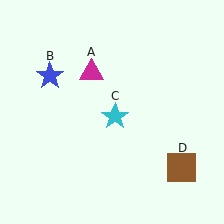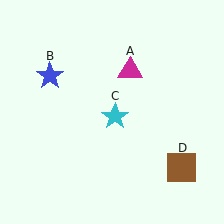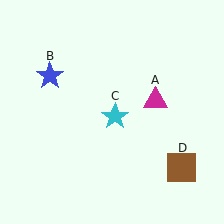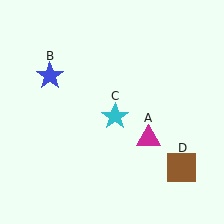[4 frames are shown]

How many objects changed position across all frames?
1 object changed position: magenta triangle (object A).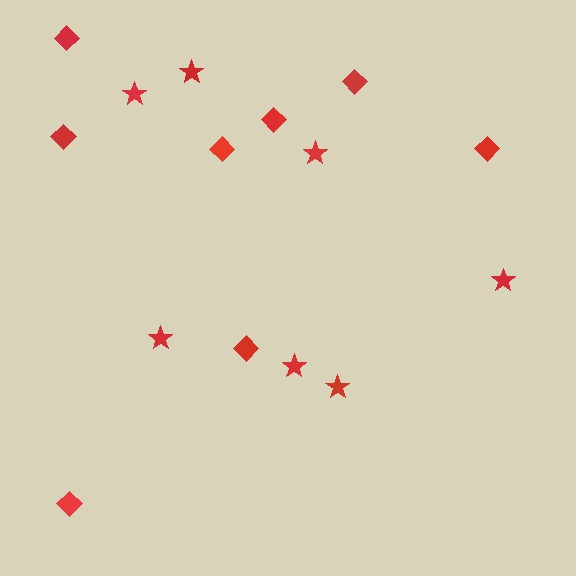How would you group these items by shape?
There are 2 groups: one group of diamonds (8) and one group of stars (7).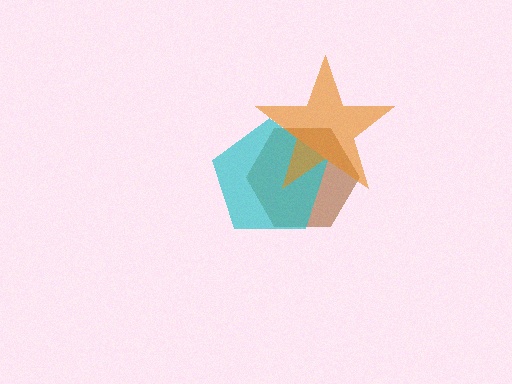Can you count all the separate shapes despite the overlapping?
Yes, there are 3 separate shapes.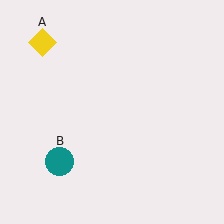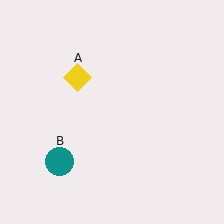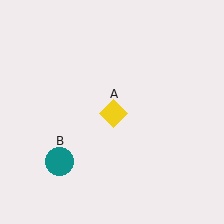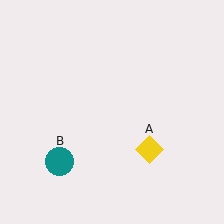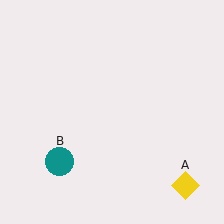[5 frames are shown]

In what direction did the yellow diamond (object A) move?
The yellow diamond (object A) moved down and to the right.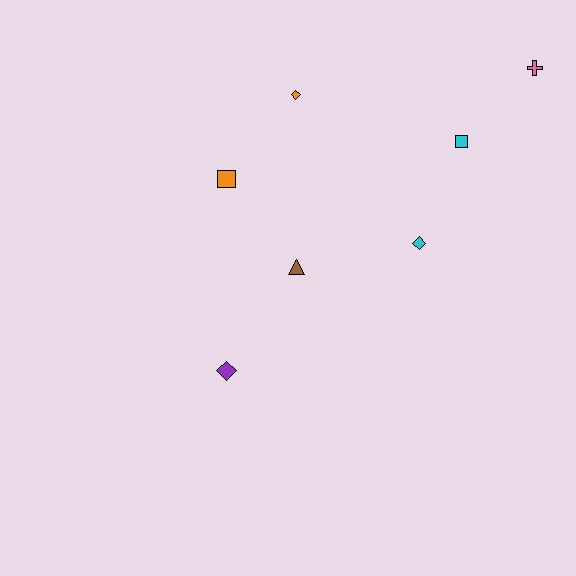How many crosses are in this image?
There is 1 cross.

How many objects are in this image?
There are 7 objects.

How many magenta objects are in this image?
There are no magenta objects.